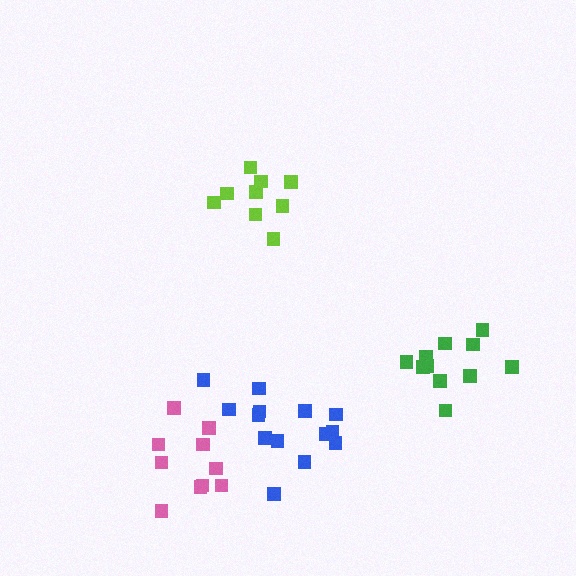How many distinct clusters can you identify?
There are 4 distinct clusters.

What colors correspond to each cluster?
The clusters are colored: pink, green, lime, blue.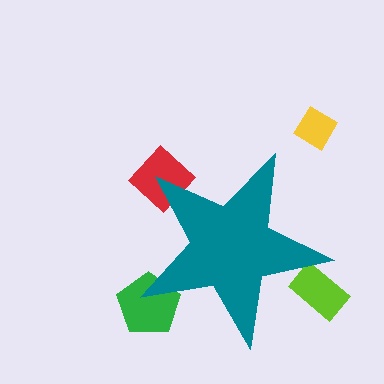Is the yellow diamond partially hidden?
No, the yellow diamond is fully visible.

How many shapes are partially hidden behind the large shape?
3 shapes are partially hidden.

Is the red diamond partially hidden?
Yes, the red diamond is partially hidden behind the teal star.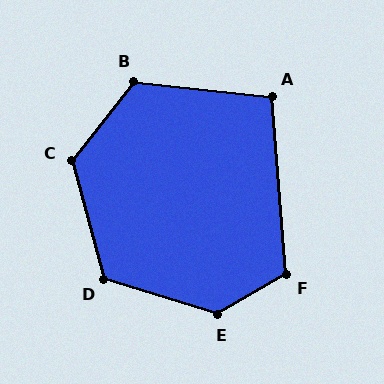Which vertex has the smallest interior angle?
A, at approximately 101 degrees.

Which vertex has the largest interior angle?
E, at approximately 133 degrees.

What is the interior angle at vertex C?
Approximately 126 degrees (obtuse).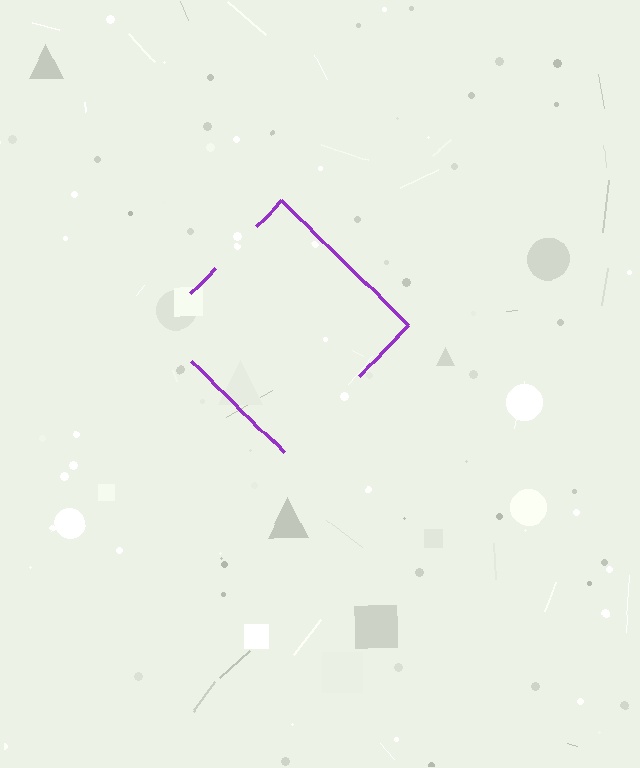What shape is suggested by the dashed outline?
The dashed outline suggests a diamond.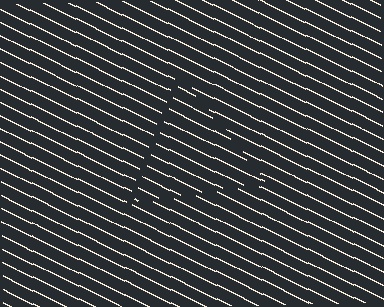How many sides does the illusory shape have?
3 sides — the line-ends trace a triangle.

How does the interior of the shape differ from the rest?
The interior of the shape contains the same grating, shifted by half a period — the contour is defined by the phase discontinuity where line-ends from the inner and outer gratings abut.